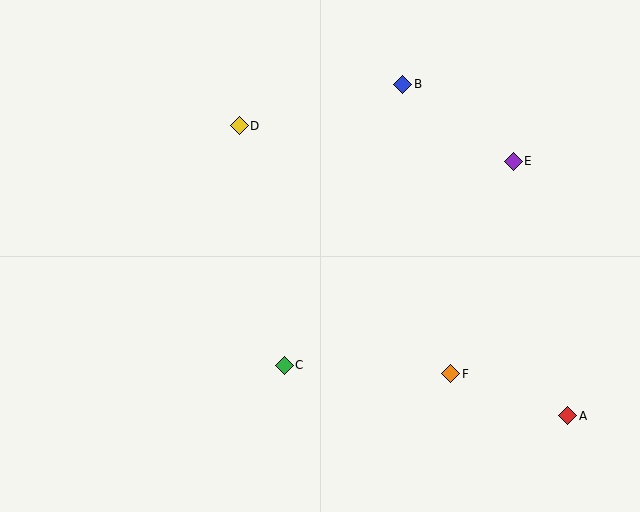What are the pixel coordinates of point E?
Point E is at (513, 161).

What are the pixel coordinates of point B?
Point B is at (403, 84).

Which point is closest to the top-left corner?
Point D is closest to the top-left corner.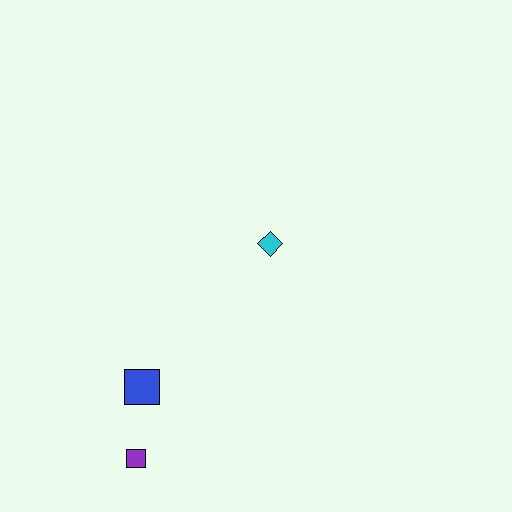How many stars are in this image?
There are no stars.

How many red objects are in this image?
There are no red objects.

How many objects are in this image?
There are 3 objects.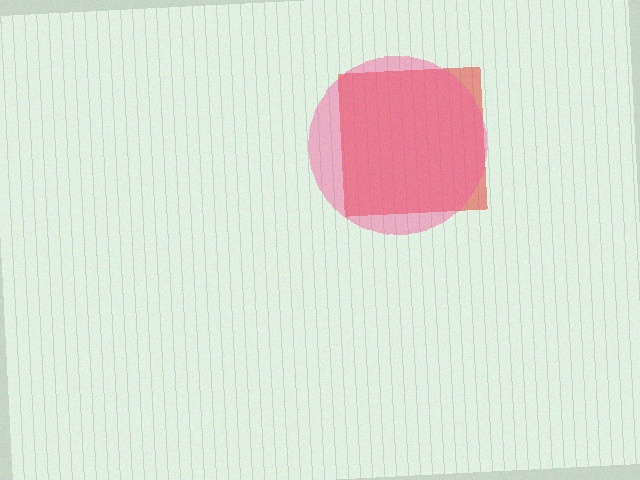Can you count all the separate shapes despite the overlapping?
Yes, there are 2 separate shapes.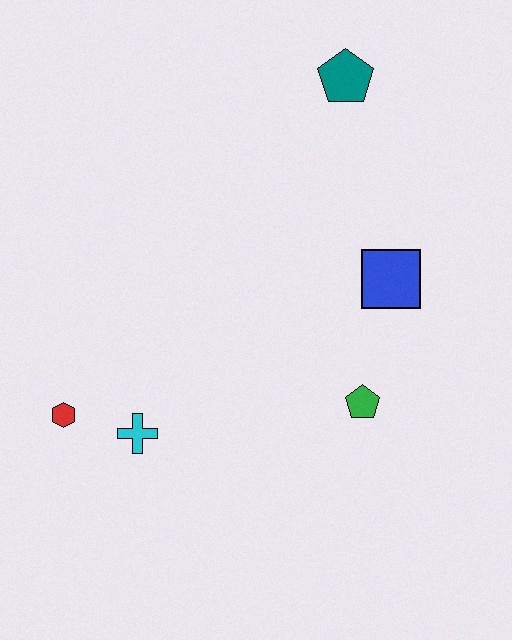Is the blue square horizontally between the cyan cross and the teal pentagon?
No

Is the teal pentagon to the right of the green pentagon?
No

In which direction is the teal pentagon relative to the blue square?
The teal pentagon is above the blue square.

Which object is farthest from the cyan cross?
The teal pentagon is farthest from the cyan cross.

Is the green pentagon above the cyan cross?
Yes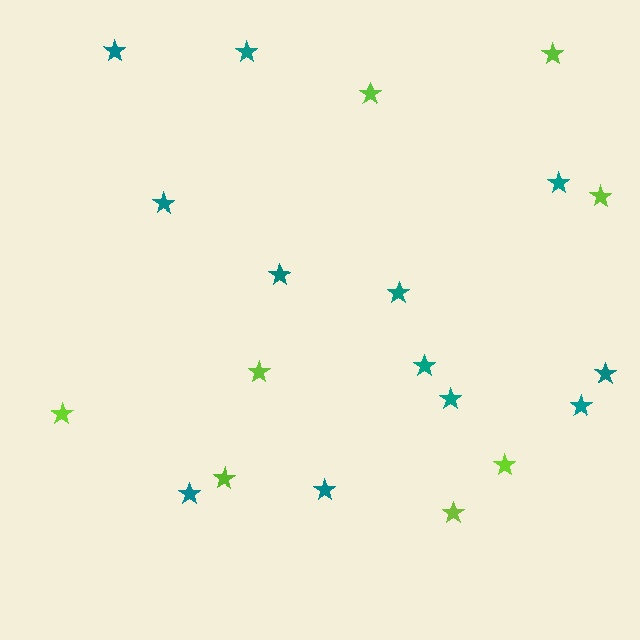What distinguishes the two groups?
There are 2 groups: one group of teal stars (12) and one group of lime stars (8).